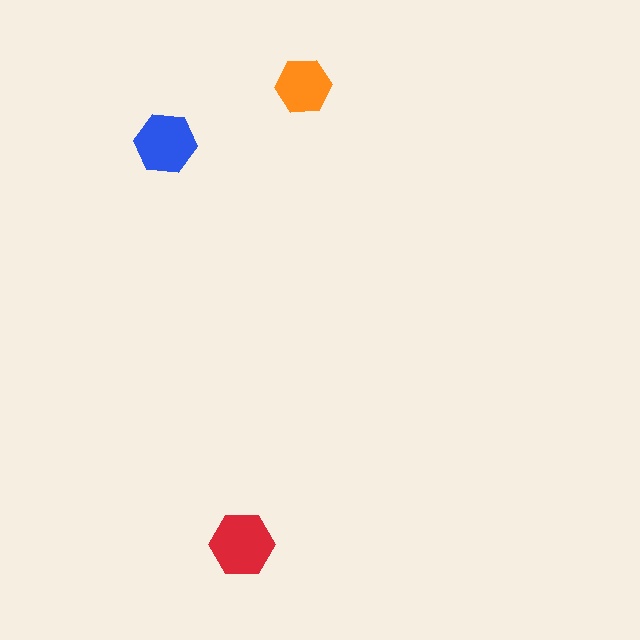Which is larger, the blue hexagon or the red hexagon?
The red one.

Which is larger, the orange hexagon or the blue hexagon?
The blue one.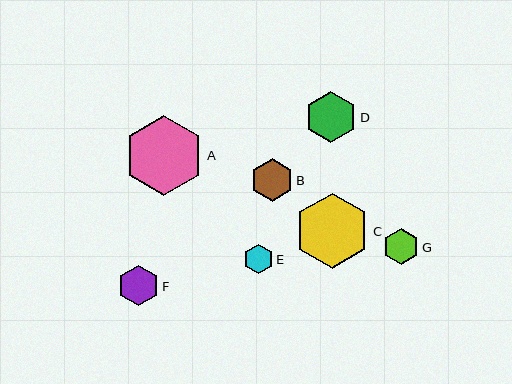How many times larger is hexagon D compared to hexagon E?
Hexagon D is approximately 1.8 times the size of hexagon E.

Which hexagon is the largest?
Hexagon A is the largest with a size of approximately 80 pixels.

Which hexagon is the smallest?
Hexagon E is the smallest with a size of approximately 29 pixels.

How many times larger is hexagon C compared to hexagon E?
Hexagon C is approximately 2.6 times the size of hexagon E.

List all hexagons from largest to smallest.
From largest to smallest: A, C, D, B, F, G, E.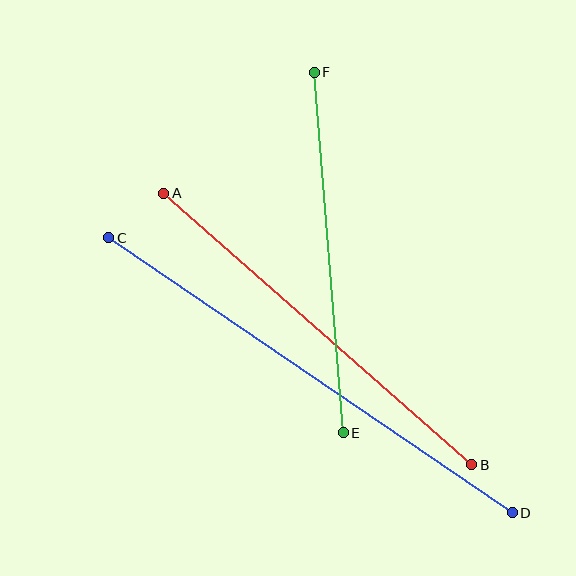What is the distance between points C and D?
The distance is approximately 489 pixels.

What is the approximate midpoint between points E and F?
The midpoint is at approximately (329, 253) pixels.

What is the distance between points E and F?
The distance is approximately 362 pixels.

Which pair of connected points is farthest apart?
Points C and D are farthest apart.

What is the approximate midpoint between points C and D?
The midpoint is at approximately (311, 375) pixels.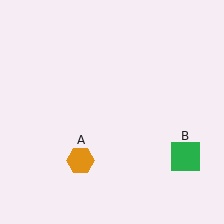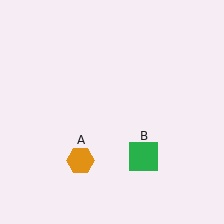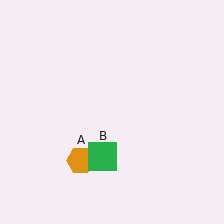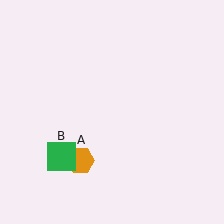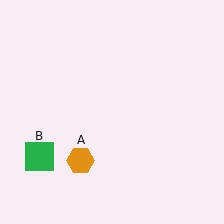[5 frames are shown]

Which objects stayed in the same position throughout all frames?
Orange hexagon (object A) remained stationary.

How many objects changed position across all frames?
1 object changed position: green square (object B).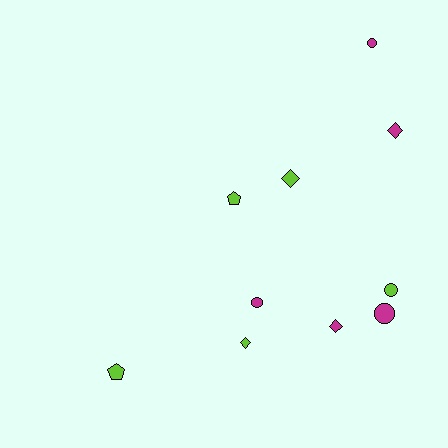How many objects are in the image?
There are 10 objects.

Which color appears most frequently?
Lime, with 5 objects.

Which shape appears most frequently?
Diamond, with 4 objects.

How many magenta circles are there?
There are 3 magenta circles.